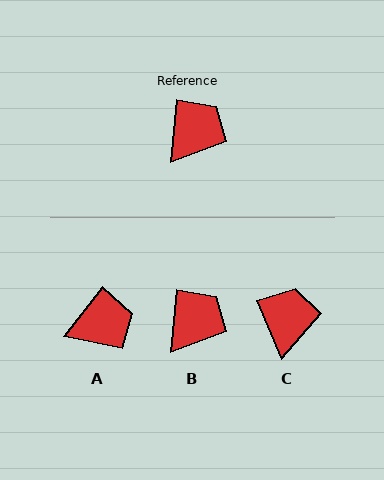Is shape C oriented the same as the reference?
No, it is off by about 29 degrees.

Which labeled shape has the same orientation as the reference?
B.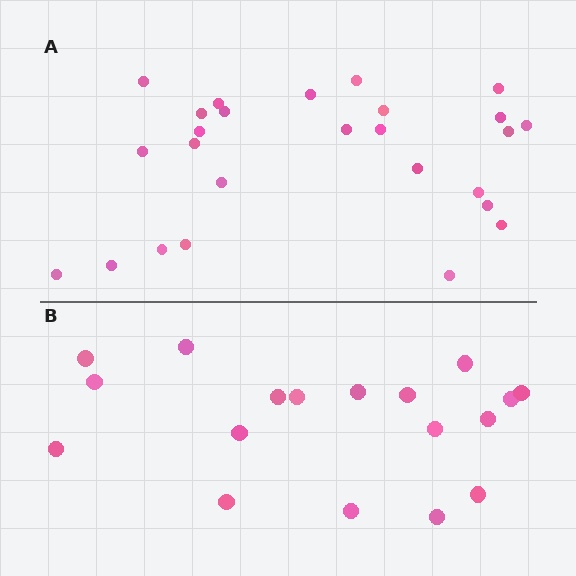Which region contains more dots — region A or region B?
Region A (the top region) has more dots.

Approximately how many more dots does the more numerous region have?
Region A has roughly 8 or so more dots than region B.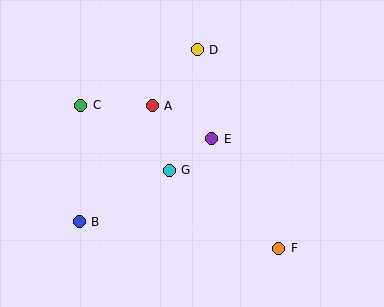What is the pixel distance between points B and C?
The distance between B and C is 117 pixels.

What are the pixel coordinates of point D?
Point D is at (197, 50).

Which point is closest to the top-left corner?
Point C is closest to the top-left corner.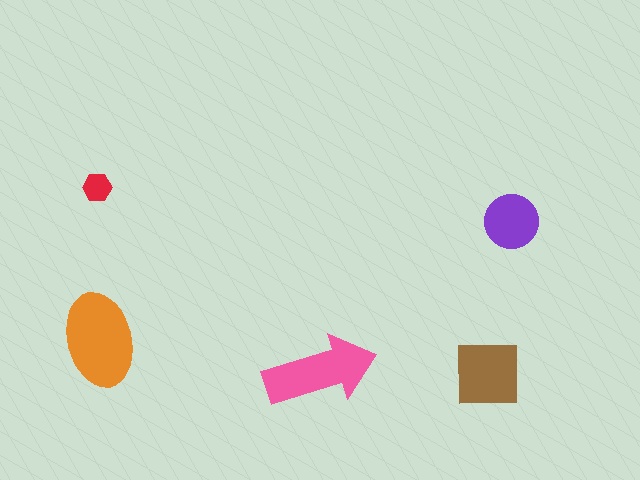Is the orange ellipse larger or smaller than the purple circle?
Larger.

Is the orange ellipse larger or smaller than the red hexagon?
Larger.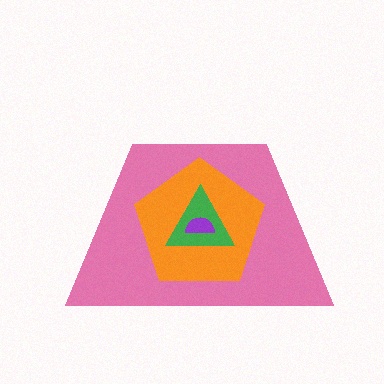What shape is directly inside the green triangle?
The purple semicircle.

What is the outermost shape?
The pink trapezoid.